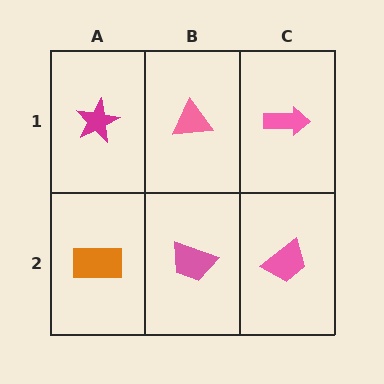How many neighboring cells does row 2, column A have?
2.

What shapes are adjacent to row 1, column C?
A pink trapezoid (row 2, column C), a pink triangle (row 1, column B).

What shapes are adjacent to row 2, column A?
A magenta star (row 1, column A), a pink trapezoid (row 2, column B).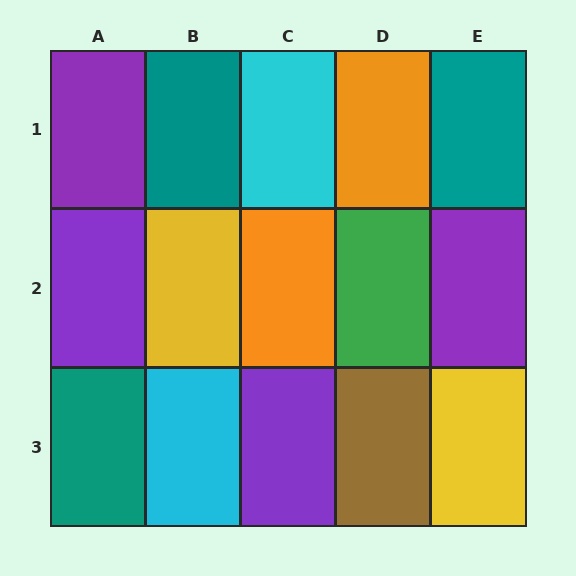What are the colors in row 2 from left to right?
Purple, yellow, orange, green, purple.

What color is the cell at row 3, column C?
Purple.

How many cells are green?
1 cell is green.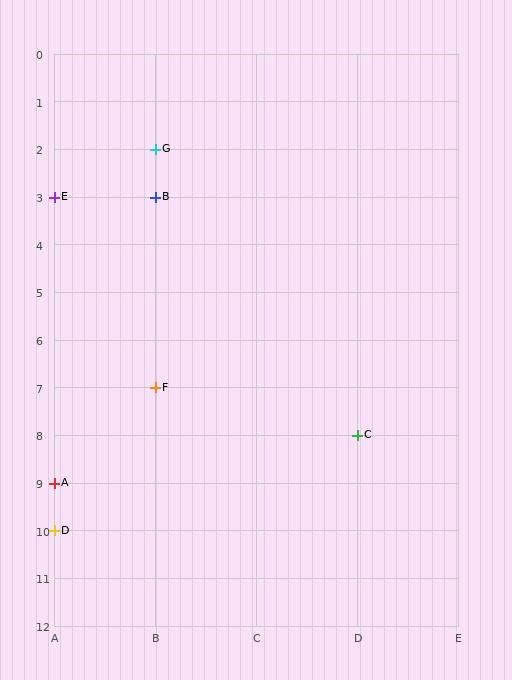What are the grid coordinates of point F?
Point F is at grid coordinates (B, 7).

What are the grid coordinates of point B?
Point B is at grid coordinates (B, 3).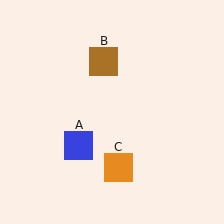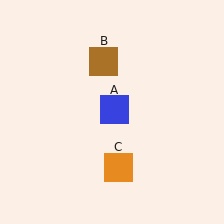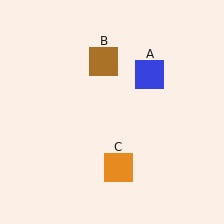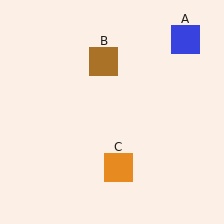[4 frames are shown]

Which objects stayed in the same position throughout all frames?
Brown square (object B) and orange square (object C) remained stationary.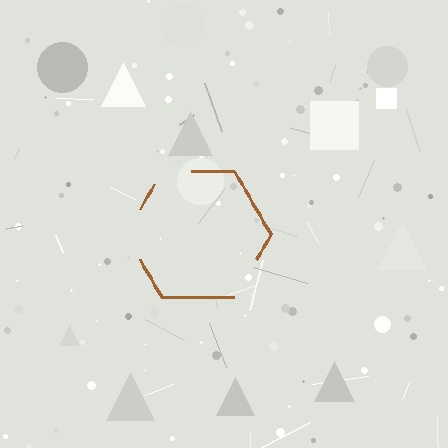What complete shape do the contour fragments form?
The contour fragments form a hexagon.